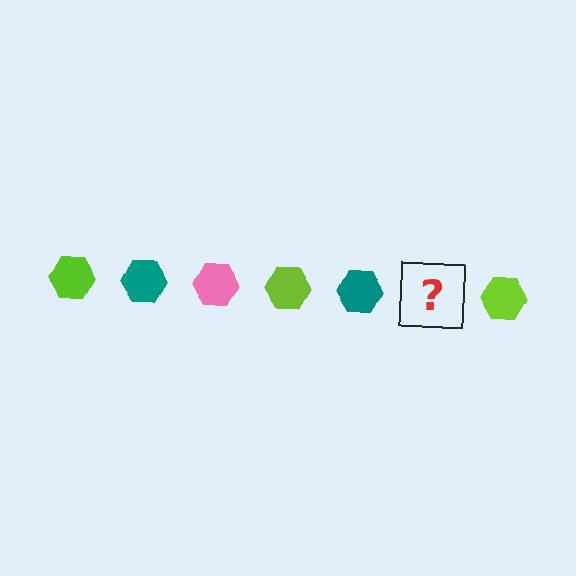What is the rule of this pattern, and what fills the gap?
The rule is that the pattern cycles through lime, teal, pink hexagons. The gap should be filled with a pink hexagon.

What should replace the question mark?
The question mark should be replaced with a pink hexagon.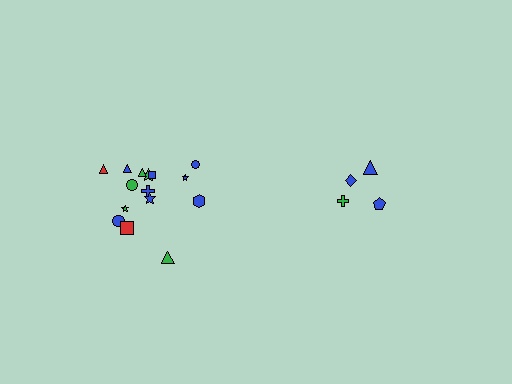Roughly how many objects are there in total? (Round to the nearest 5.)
Roughly 20 objects in total.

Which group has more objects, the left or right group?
The left group.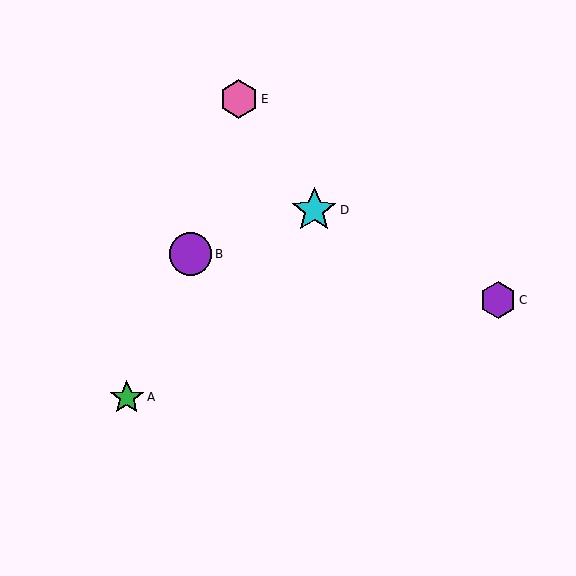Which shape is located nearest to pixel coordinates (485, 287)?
The purple hexagon (labeled C) at (498, 300) is nearest to that location.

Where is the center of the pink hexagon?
The center of the pink hexagon is at (239, 99).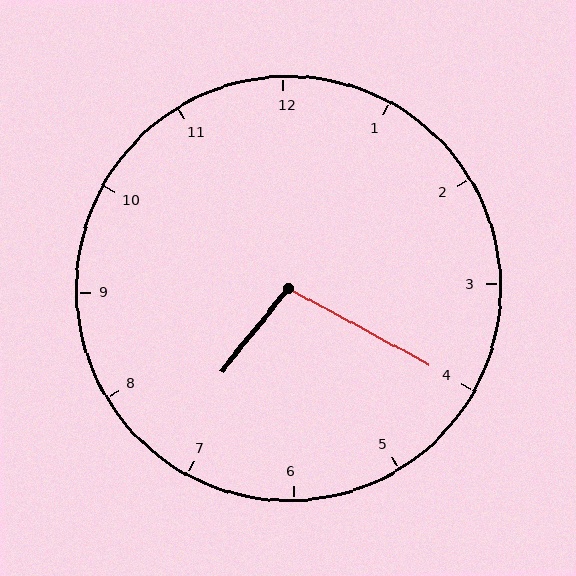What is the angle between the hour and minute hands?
Approximately 100 degrees.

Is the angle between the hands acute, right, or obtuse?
It is obtuse.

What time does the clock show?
7:20.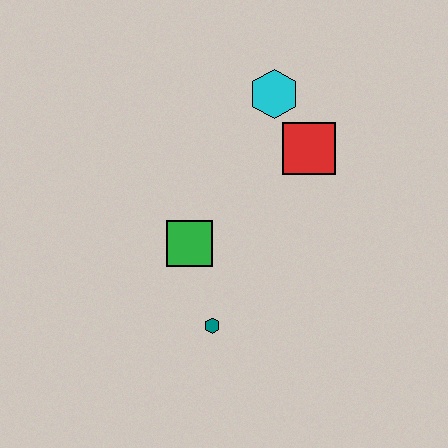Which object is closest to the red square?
The cyan hexagon is closest to the red square.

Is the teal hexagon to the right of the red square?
No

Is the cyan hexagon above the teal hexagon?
Yes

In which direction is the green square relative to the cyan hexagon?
The green square is below the cyan hexagon.